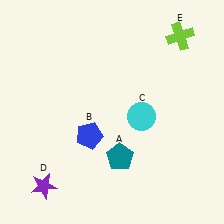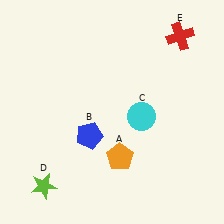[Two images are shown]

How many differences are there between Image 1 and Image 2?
There are 3 differences between the two images.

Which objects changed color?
A changed from teal to orange. D changed from purple to lime. E changed from lime to red.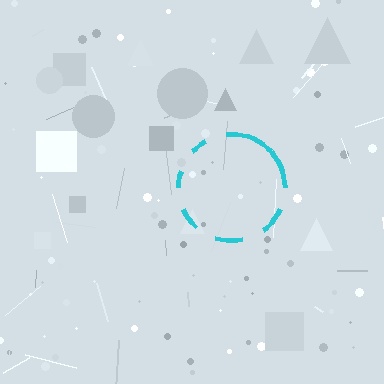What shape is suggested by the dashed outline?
The dashed outline suggests a circle.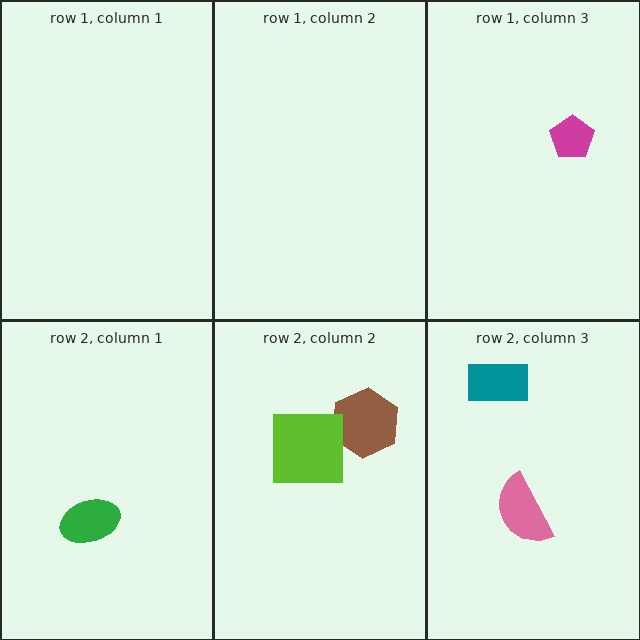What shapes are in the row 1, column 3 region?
The magenta pentagon.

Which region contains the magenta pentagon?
The row 1, column 3 region.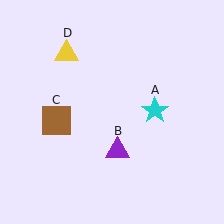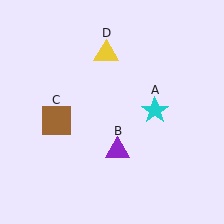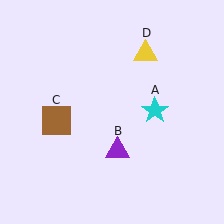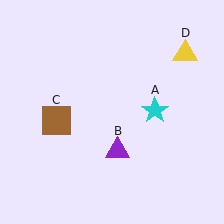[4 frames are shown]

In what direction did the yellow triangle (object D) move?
The yellow triangle (object D) moved right.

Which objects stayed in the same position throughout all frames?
Cyan star (object A) and purple triangle (object B) and brown square (object C) remained stationary.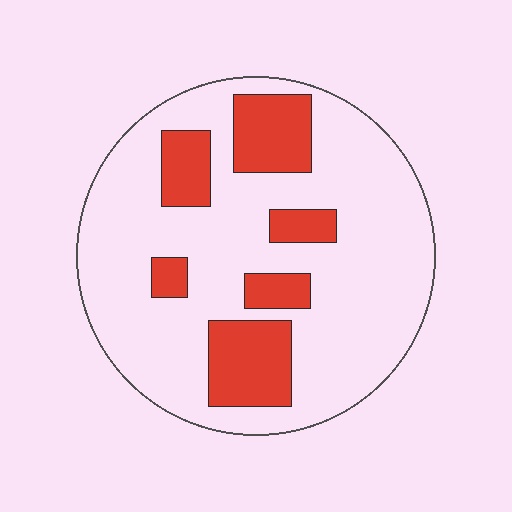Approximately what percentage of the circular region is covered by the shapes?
Approximately 25%.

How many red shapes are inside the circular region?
6.